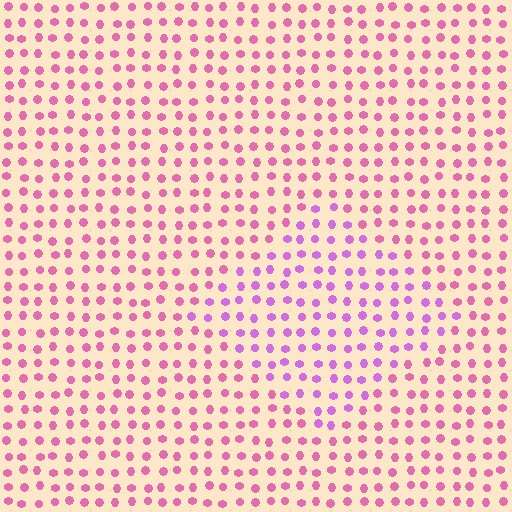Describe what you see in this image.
The image is filled with small pink elements in a uniform arrangement. A diamond-shaped region is visible where the elements are tinted to a slightly different hue, forming a subtle color boundary.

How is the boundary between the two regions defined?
The boundary is defined purely by a slight shift in hue (about 34 degrees). Spacing, size, and orientation are identical on both sides.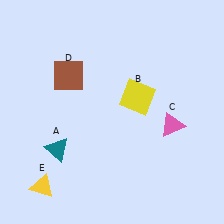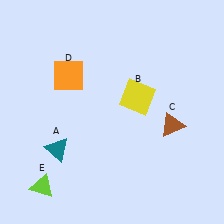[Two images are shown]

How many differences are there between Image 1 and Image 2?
There are 3 differences between the two images.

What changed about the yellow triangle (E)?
In Image 1, E is yellow. In Image 2, it changed to lime.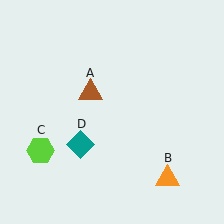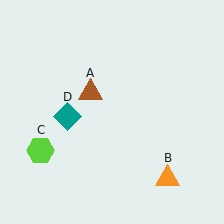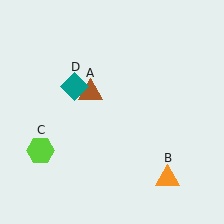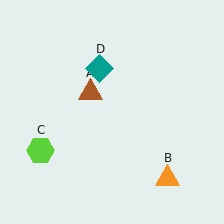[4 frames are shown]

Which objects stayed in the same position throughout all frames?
Brown triangle (object A) and orange triangle (object B) and lime hexagon (object C) remained stationary.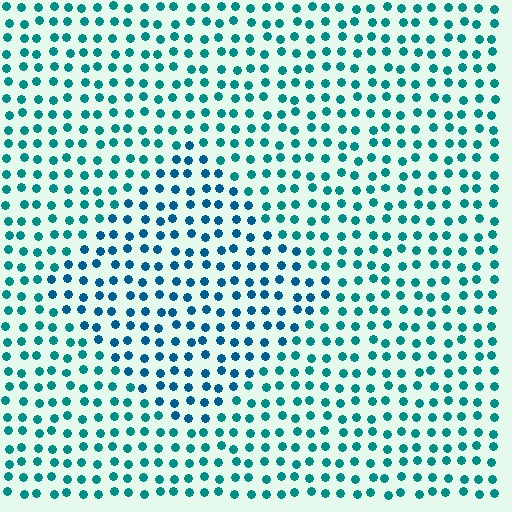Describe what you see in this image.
The image is filled with small teal elements in a uniform arrangement. A diamond-shaped region is visible where the elements are tinted to a slightly different hue, forming a subtle color boundary.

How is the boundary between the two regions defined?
The boundary is defined purely by a slight shift in hue (about 25 degrees). Spacing, size, and orientation are identical on both sides.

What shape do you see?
I see a diamond.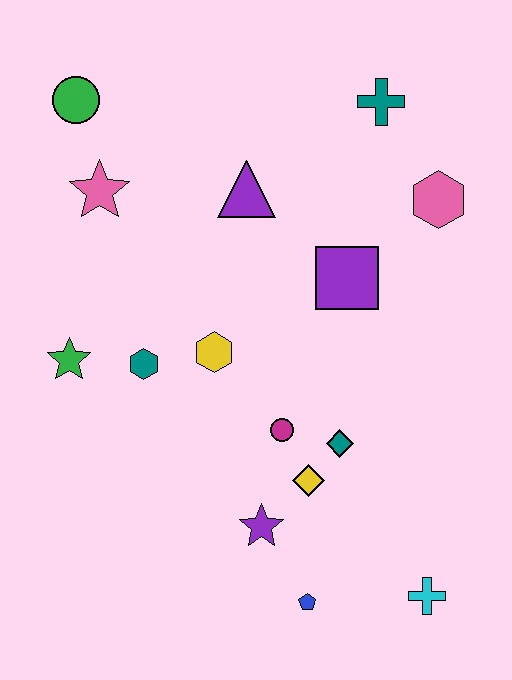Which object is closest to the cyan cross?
The blue pentagon is closest to the cyan cross.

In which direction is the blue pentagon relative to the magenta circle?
The blue pentagon is below the magenta circle.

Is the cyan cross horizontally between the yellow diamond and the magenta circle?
No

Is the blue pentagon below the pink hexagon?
Yes